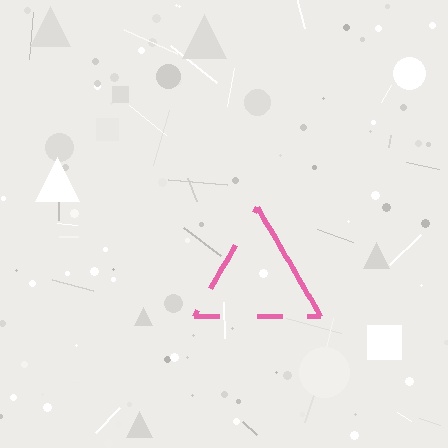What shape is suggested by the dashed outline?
The dashed outline suggests a triangle.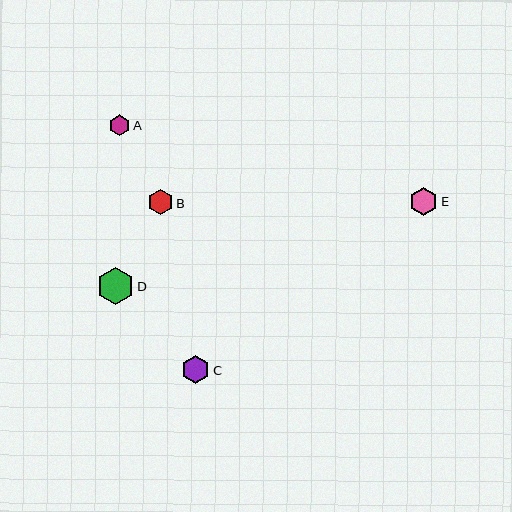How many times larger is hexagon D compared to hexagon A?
Hexagon D is approximately 1.7 times the size of hexagon A.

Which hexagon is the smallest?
Hexagon A is the smallest with a size of approximately 21 pixels.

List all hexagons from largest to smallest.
From largest to smallest: D, E, C, B, A.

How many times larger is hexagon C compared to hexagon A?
Hexagon C is approximately 1.3 times the size of hexagon A.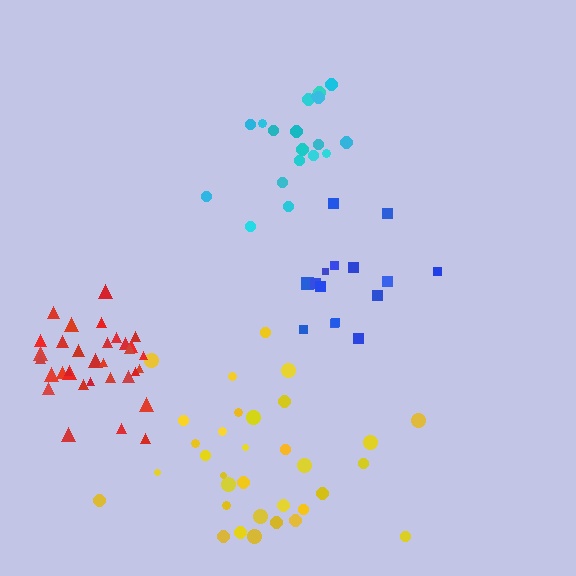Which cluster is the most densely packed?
Red.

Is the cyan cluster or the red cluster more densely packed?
Red.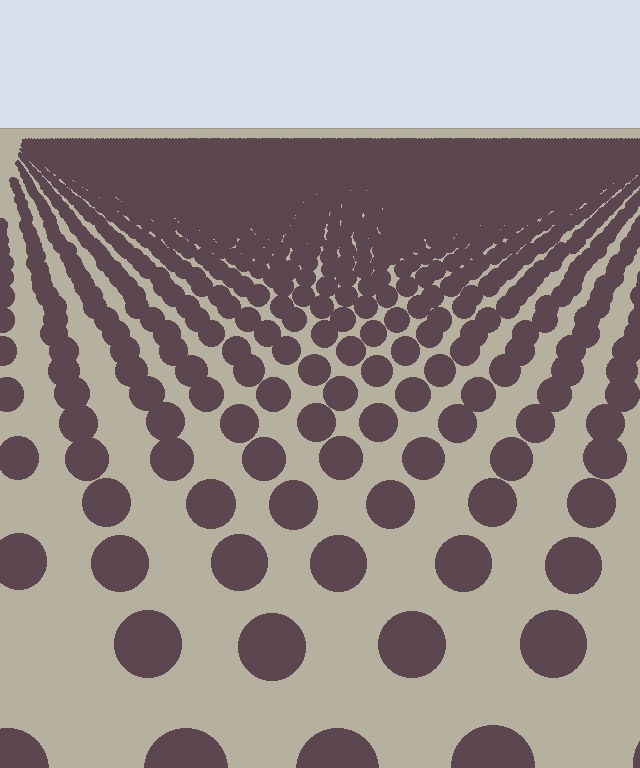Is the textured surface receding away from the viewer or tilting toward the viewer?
The surface is receding away from the viewer. Texture elements get smaller and denser toward the top.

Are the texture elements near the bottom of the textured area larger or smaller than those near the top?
Larger. Near the bottom, elements are closer to the viewer and appear at a bigger on-screen size.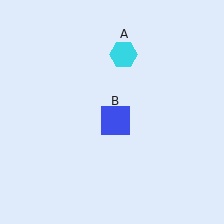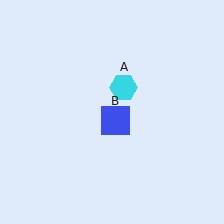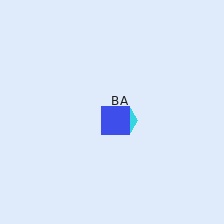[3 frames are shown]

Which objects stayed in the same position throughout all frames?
Blue square (object B) remained stationary.